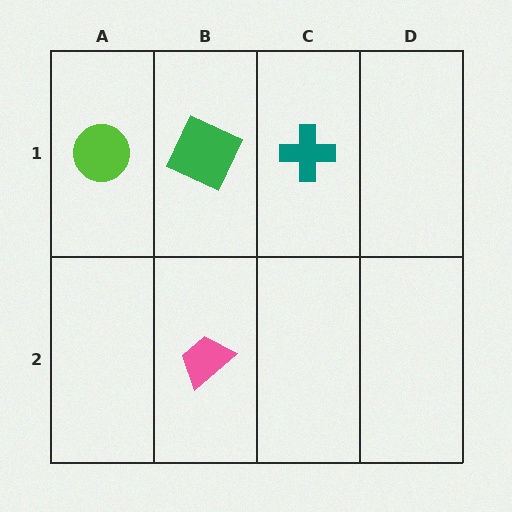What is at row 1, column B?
A green square.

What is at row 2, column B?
A pink trapezoid.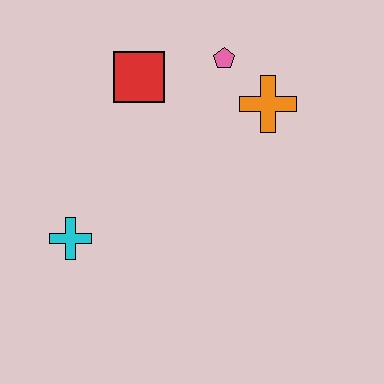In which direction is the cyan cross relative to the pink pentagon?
The cyan cross is below the pink pentagon.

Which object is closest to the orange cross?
The pink pentagon is closest to the orange cross.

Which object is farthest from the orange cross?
The cyan cross is farthest from the orange cross.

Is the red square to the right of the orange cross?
No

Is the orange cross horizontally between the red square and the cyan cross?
No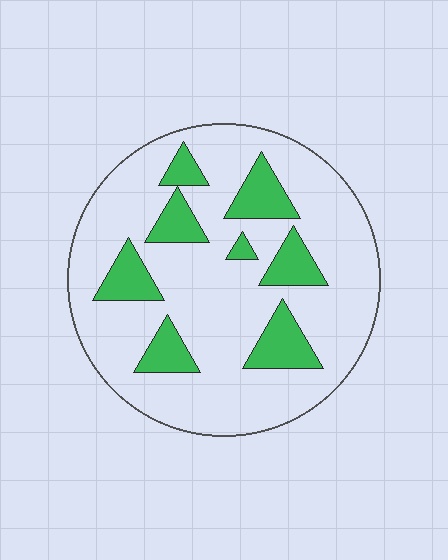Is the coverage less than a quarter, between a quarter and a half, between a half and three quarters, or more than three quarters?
Less than a quarter.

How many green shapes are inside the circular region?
8.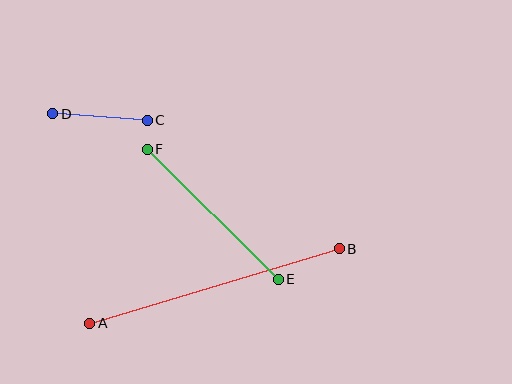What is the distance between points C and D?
The distance is approximately 95 pixels.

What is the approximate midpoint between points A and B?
The midpoint is at approximately (215, 286) pixels.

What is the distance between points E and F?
The distance is approximately 184 pixels.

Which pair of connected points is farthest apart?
Points A and B are farthest apart.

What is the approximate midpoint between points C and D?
The midpoint is at approximately (100, 117) pixels.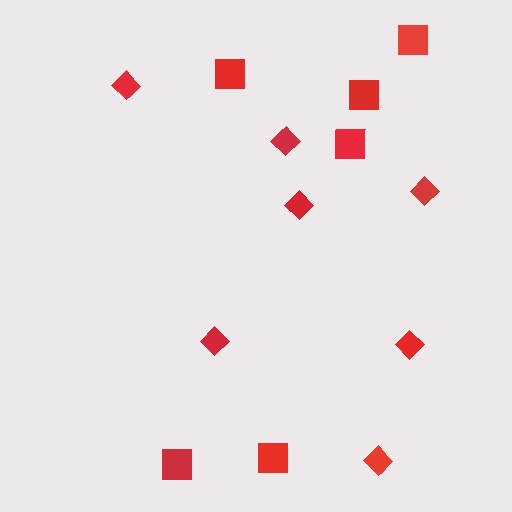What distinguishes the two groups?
There are 2 groups: one group of diamonds (7) and one group of squares (6).